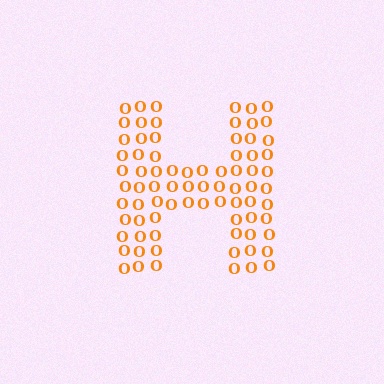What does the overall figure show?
The overall figure shows the letter H.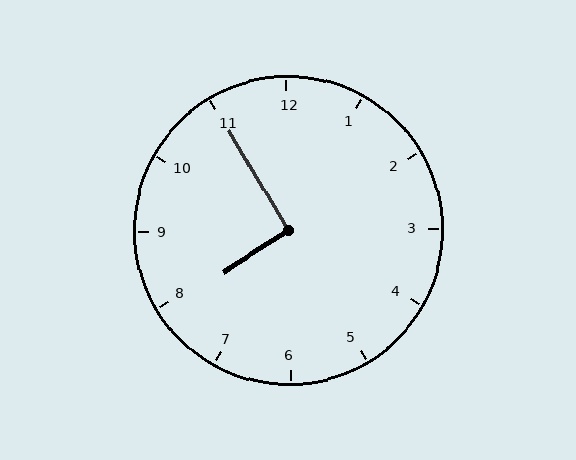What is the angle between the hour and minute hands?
Approximately 92 degrees.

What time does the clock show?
7:55.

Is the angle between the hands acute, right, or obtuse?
It is right.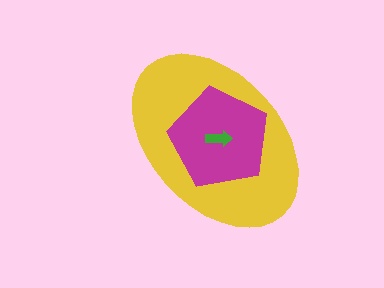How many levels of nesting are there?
3.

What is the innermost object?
The green arrow.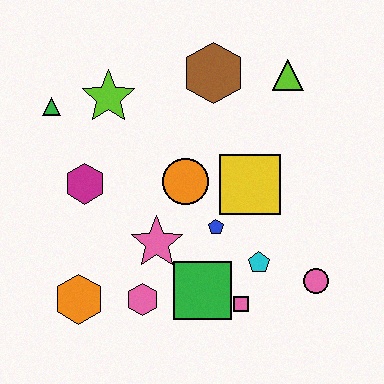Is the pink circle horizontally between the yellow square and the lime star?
No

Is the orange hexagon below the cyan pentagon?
Yes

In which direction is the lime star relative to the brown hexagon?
The lime star is to the left of the brown hexagon.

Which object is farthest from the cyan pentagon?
The green triangle is farthest from the cyan pentagon.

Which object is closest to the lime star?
The green triangle is closest to the lime star.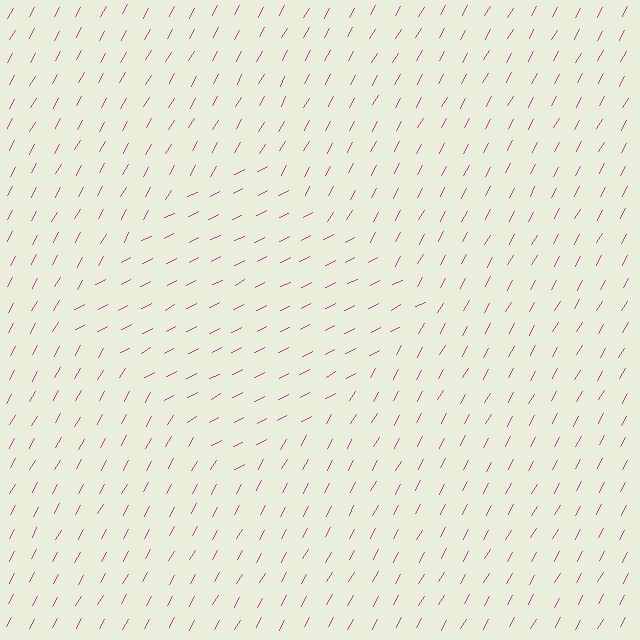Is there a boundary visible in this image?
Yes, there is a texture boundary formed by a change in line orientation.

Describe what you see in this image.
The image is filled with small magenta line segments. A diamond region in the image has lines oriented differently from the surrounding lines, creating a visible texture boundary.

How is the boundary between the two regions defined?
The boundary is defined purely by a change in line orientation (approximately 34 degrees difference). All lines are the same color and thickness.